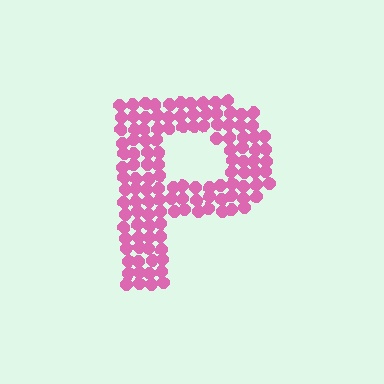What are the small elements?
The small elements are circles.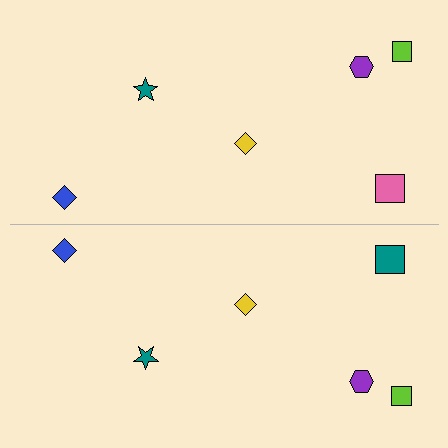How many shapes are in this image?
There are 12 shapes in this image.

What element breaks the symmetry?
The teal square on the bottom side breaks the symmetry — its mirror counterpart is pink.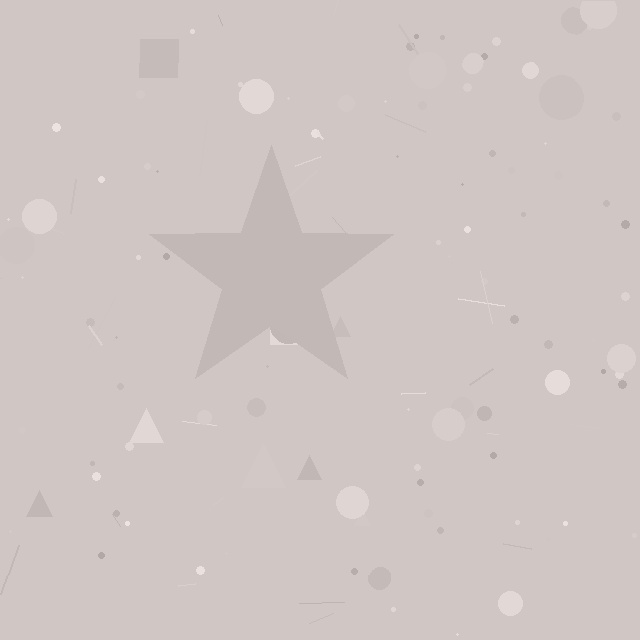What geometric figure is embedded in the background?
A star is embedded in the background.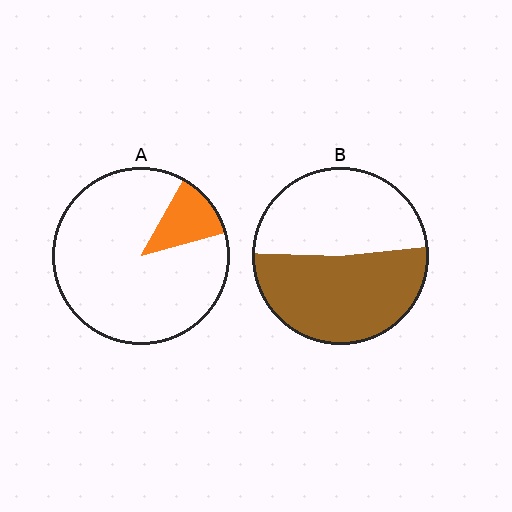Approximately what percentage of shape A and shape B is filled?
A is approximately 15% and B is approximately 50%.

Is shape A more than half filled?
No.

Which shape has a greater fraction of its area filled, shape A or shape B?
Shape B.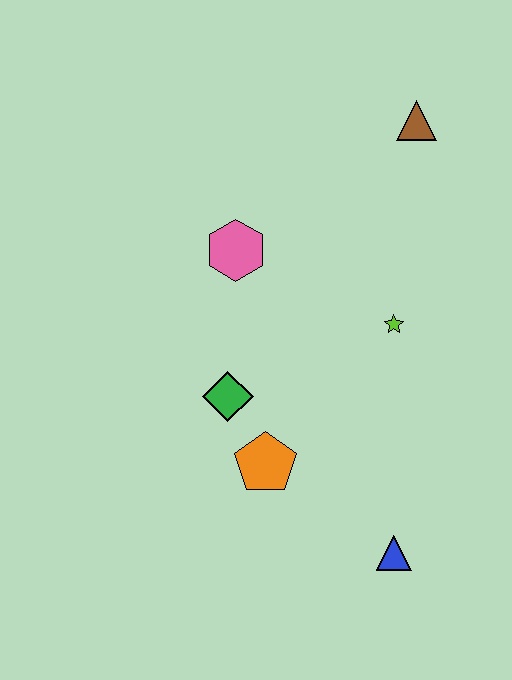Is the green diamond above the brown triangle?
No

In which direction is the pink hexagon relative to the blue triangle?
The pink hexagon is above the blue triangle.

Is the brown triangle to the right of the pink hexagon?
Yes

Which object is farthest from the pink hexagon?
The blue triangle is farthest from the pink hexagon.